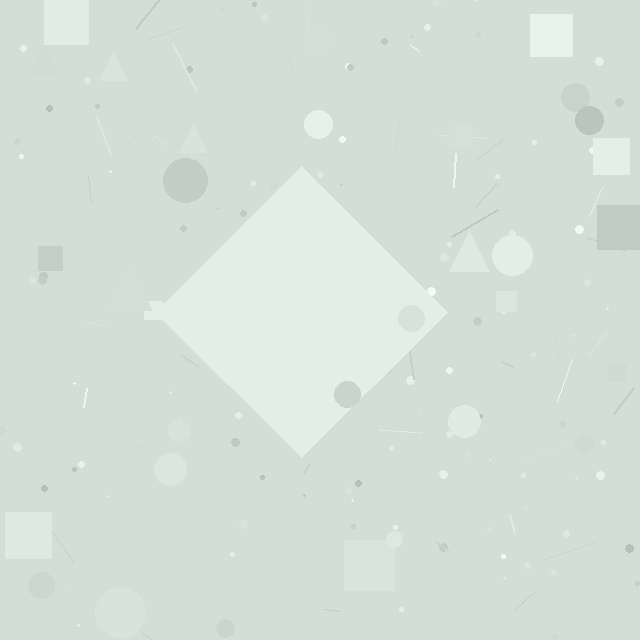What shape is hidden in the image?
A diamond is hidden in the image.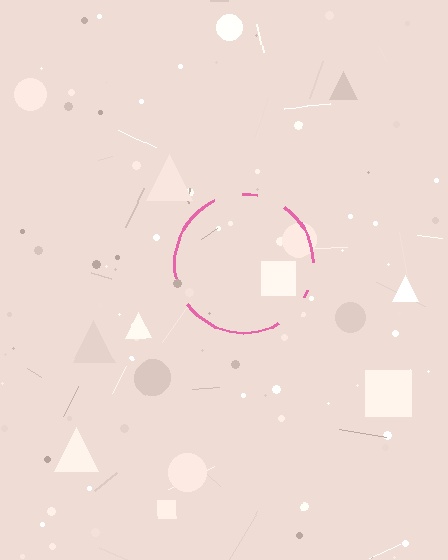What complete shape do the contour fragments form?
The contour fragments form a circle.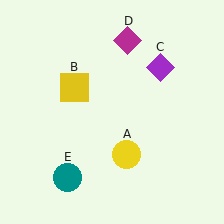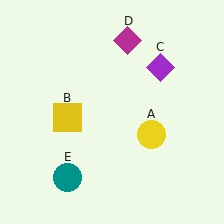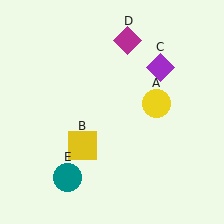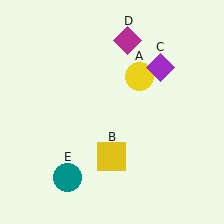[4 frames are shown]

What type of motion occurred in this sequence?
The yellow circle (object A), yellow square (object B) rotated counterclockwise around the center of the scene.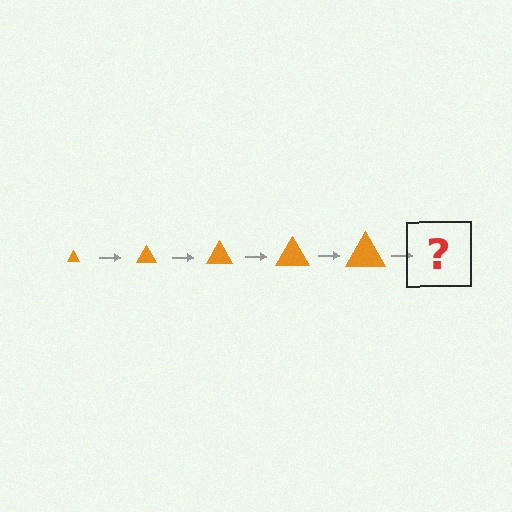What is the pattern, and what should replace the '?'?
The pattern is that the triangle gets progressively larger each step. The '?' should be an orange triangle, larger than the previous one.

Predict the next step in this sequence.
The next step is an orange triangle, larger than the previous one.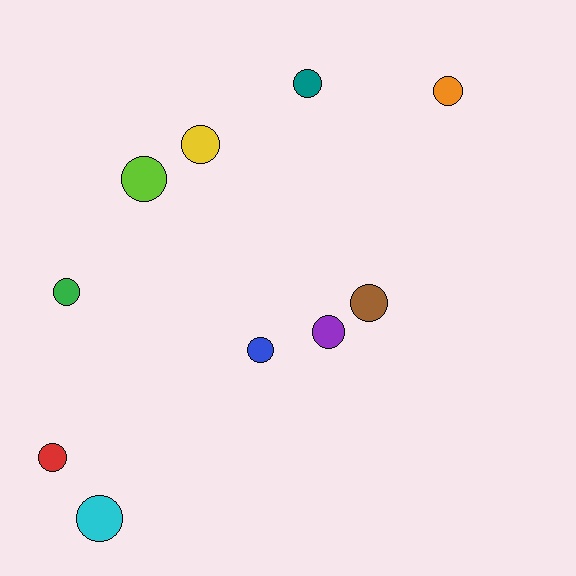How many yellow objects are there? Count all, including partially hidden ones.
There is 1 yellow object.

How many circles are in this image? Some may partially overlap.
There are 10 circles.